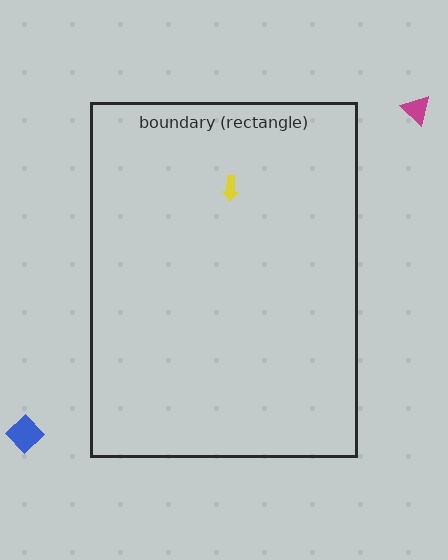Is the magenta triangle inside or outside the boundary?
Outside.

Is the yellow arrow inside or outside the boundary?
Inside.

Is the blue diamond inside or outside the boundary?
Outside.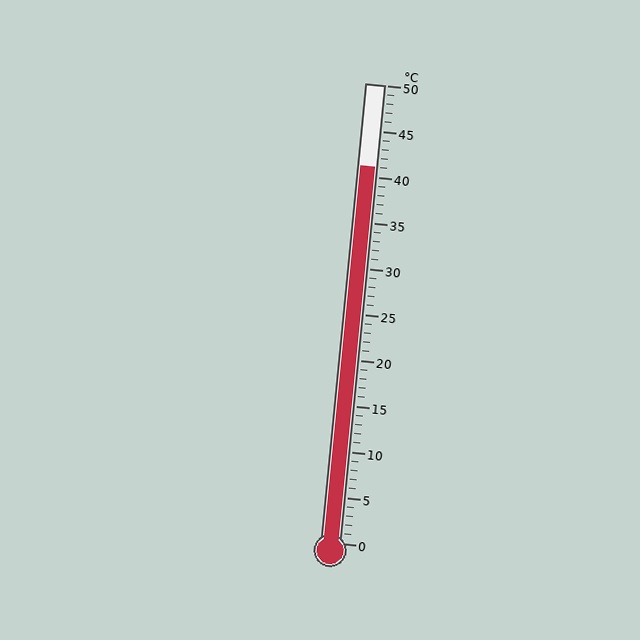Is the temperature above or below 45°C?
The temperature is below 45°C.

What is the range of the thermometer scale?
The thermometer scale ranges from 0°C to 50°C.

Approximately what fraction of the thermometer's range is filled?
The thermometer is filled to approximately 80% of its range.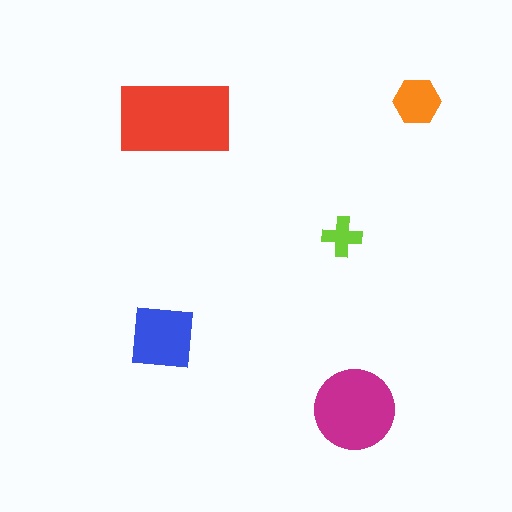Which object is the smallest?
The lime cross.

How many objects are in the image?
There are 5 objects in the image.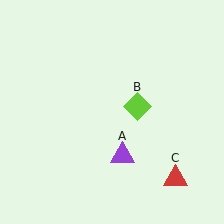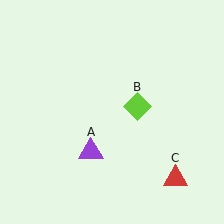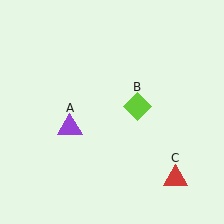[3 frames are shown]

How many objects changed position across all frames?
1 object changed position: purple triangle (object A).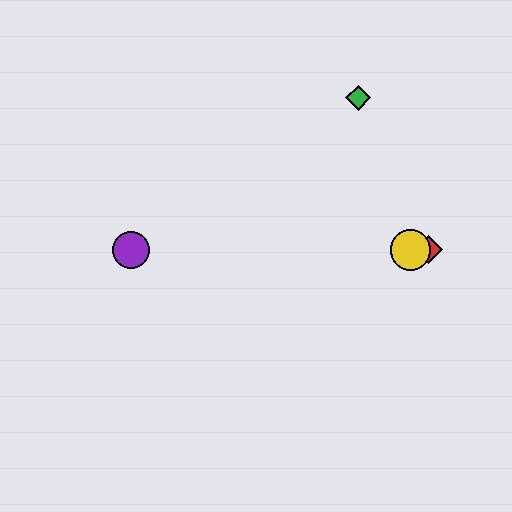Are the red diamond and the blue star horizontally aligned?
Yes, both are at y≈250.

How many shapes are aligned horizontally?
4 shapes (the red diamond, the blue star, the yellow circle, the purple circle) are aligned horizontally.